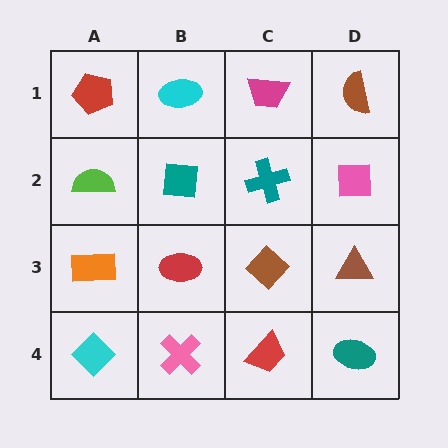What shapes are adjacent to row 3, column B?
A teal square (row 2, column B), a pink cross (row 4, column B), an orange rectangle (row 3, column A), a brown diamond (row 3, column C).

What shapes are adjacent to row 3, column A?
A lime semicircle (row 2, column A), a cyan diamond (row 4, column A), a red ellipse (row 3, column B).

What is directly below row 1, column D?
A pink square.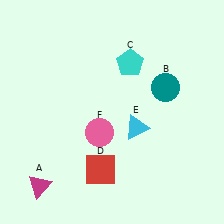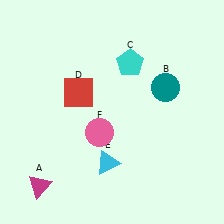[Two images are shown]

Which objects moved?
The objects that moved are: the red square (D), the cyan triangle (E).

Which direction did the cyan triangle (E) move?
The cyan triangle (E) moved down.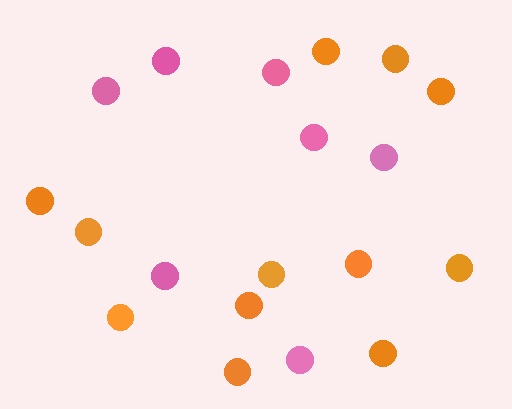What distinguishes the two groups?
There are 2 groups: one group of pink circles (7) and one group of orange circles (12).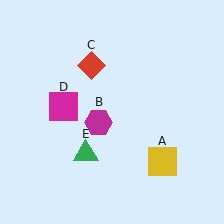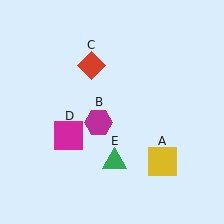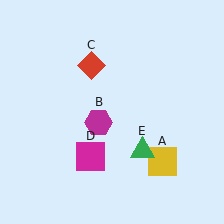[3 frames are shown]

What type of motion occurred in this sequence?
The magenta square (object D), green triangle (object E) rotated counterclockwise around the center of the scene.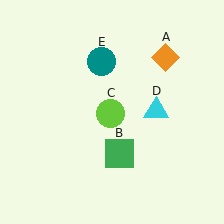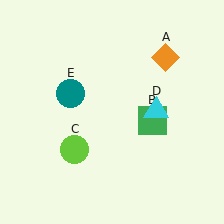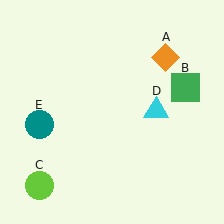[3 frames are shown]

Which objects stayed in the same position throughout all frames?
Orange diamond (object A) and cyan triangle (object D) remained stationary.